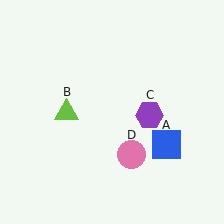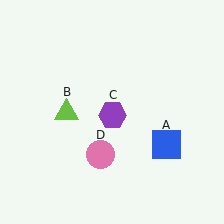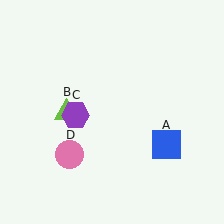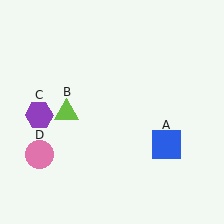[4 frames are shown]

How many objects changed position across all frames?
2 objects changed position: purple hexagon (object C), pink circle (object D).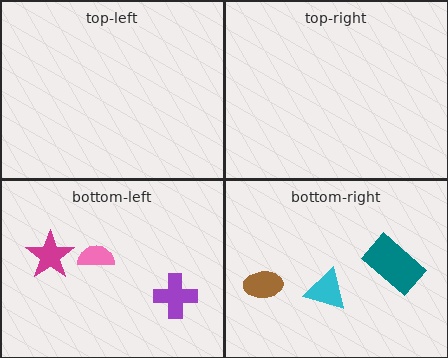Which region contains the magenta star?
The bottom-left region.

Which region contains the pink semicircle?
The bottom-left region.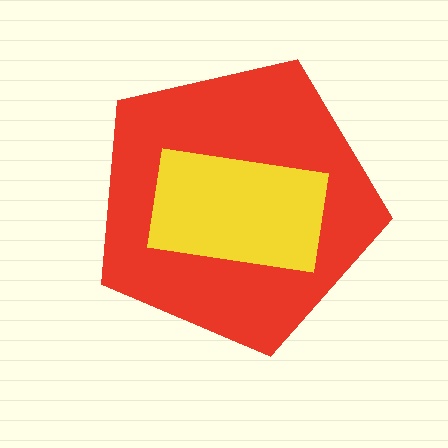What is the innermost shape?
The yellow rectangle.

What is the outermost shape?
The red pentagon.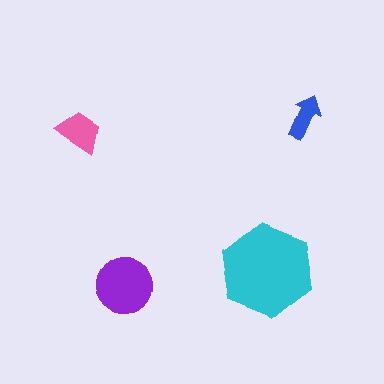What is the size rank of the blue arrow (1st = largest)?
4th.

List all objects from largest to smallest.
The cyan hexagon, the purple circle, the pink trapezoid, the blue arrow.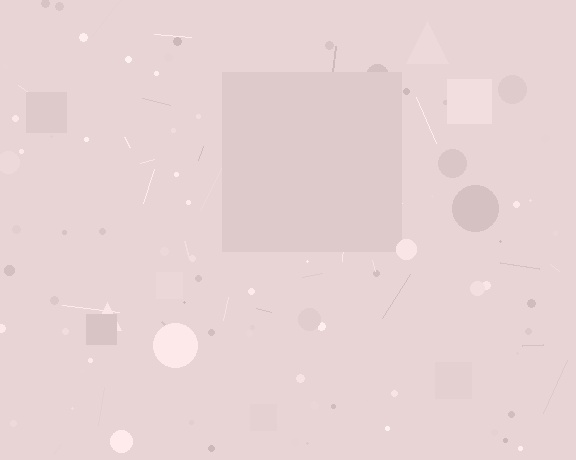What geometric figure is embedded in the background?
A square is embedded in the background.